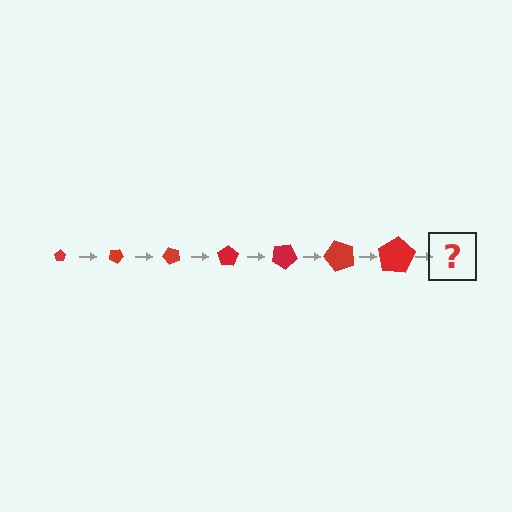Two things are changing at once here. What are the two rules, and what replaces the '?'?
The two rules are that the pentagon grows larger each step and it rotates 25 degrees each step. The '?' should be a pentagon, larger than the previous one and rotated 175 degrees from the start.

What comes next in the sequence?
The next element should be a pentagon, larger than the previous one and rotated 175 degrees from the start.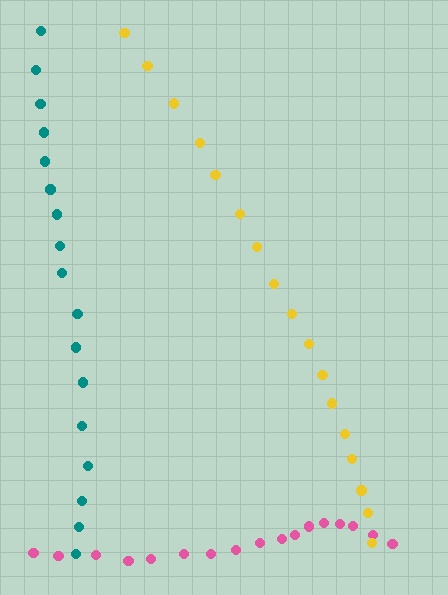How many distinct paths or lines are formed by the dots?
There are 3 distinct paths.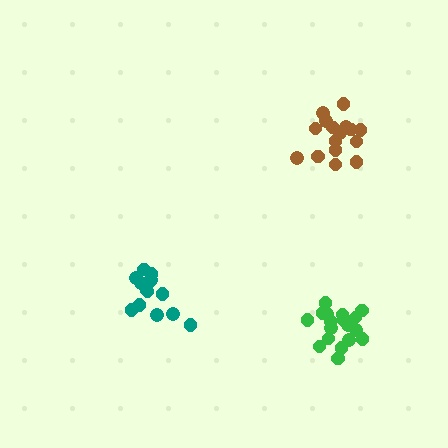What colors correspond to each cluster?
The clusters are colored: teal, brown, green.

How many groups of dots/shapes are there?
There are 3 groups.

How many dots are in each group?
Group 1: 15 dots, Group 2: 16 dots, Group 3: 18 dots (49 total).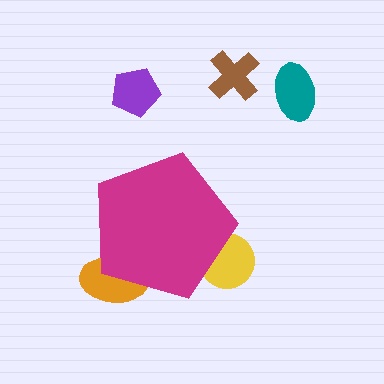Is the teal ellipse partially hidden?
No, the teal ellipse is fully visible.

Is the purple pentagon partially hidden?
No, the purple pentagon is fully visible.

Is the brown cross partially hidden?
No, the brown cross is fully visible.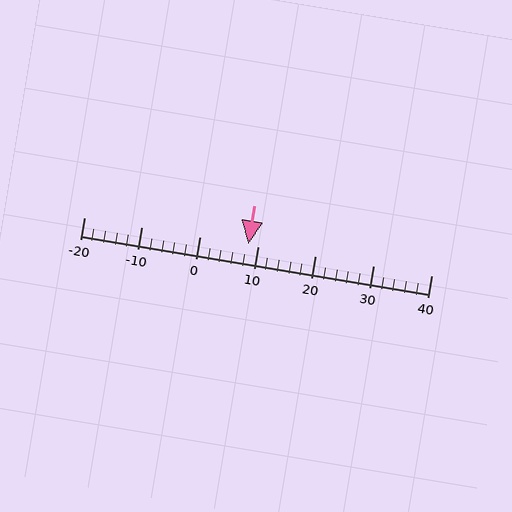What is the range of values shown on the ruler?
The ruler shows values from -20 to 40.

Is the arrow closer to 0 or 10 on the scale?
The arrow is closer to 10.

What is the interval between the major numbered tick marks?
The major tick marks are spaced 10 units apart.